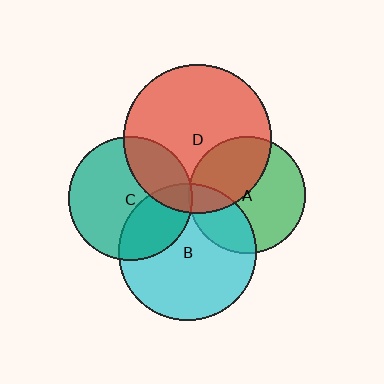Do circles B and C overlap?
Yes.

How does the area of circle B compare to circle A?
Approximately 1.4 times.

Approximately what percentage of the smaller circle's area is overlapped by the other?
Approximately 30%.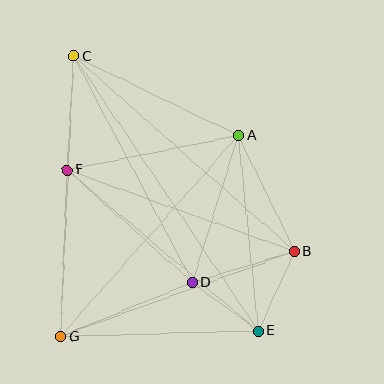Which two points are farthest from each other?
Points C and E are farthest from each other.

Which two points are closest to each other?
Points D and E are closest to each other.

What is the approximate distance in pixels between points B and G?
The distance between B and G is approximately 249 pixels.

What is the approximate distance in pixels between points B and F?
The distance between B and F is approximately 241 pixels.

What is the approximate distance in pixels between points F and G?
The distance between F and G is approximately 166 pixels.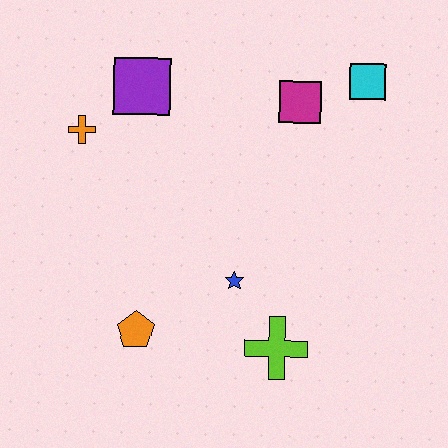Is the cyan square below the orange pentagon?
No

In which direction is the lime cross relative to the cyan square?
The lime cross is below the cyan square.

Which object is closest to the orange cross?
The purple square is closest to the orange cross.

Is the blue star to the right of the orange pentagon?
Yes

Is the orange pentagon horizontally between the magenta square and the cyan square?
No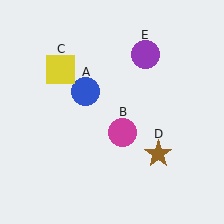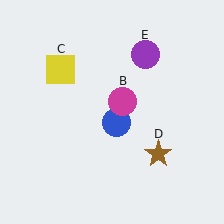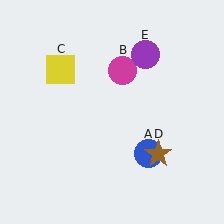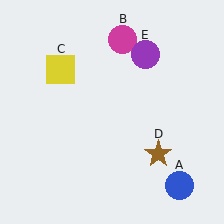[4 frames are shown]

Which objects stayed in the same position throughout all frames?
Yellow square (object C) and brown star (object D) and purple circle (object E) remained stationary.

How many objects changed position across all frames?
2 objects changed position: blue circle (object A), magenta circle (object B).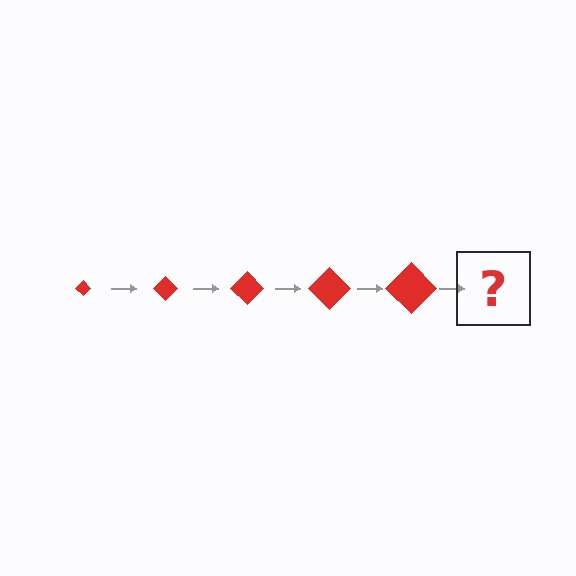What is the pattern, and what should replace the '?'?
The pattern is that the diamond gets progressively larger each step. The '?' should be a red diamond, larger than the previous one.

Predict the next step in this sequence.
The next step is a red diamond, larger than the previous one.